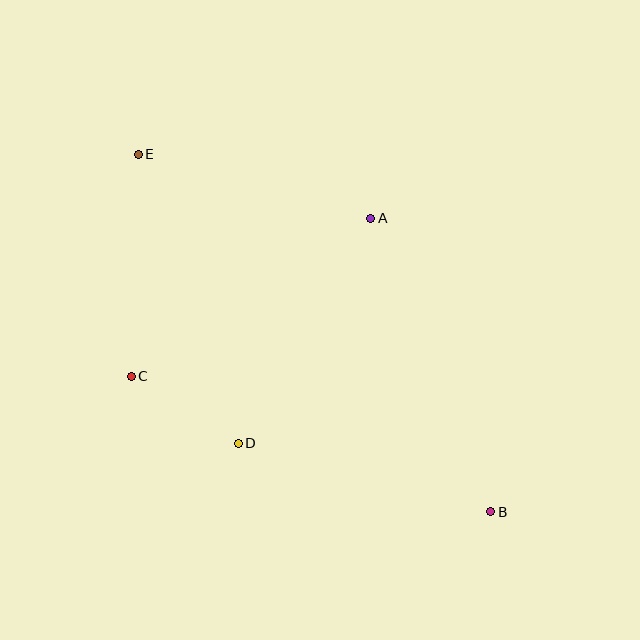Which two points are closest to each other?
Points C and D are closest to each other.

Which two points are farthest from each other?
Points B and E are farthest from each other.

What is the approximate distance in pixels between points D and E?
The distance between D and E is approximately 306 pixels.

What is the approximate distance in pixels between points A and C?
The distance between A and C is approximately 287 pixels.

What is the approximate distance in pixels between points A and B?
The distance between A and B is approximately 317 pixels.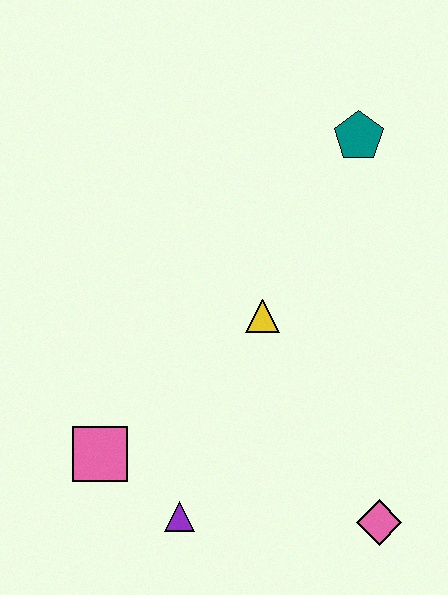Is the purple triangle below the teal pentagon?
Yes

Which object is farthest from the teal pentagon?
The purple triangle is farthest from the teal pentagon.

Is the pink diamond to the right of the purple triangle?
Yes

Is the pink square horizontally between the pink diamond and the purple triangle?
No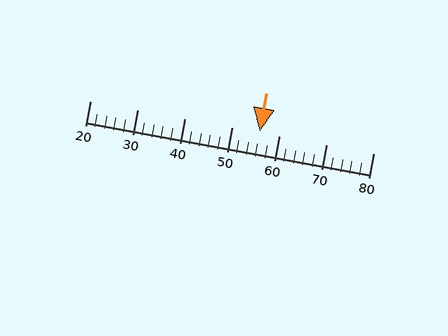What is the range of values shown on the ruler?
The ruler shows values from 20 to 80.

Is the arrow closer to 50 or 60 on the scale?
The arrow is closer to 60.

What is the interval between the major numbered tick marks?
The major tick marks are spaced 10 units apart.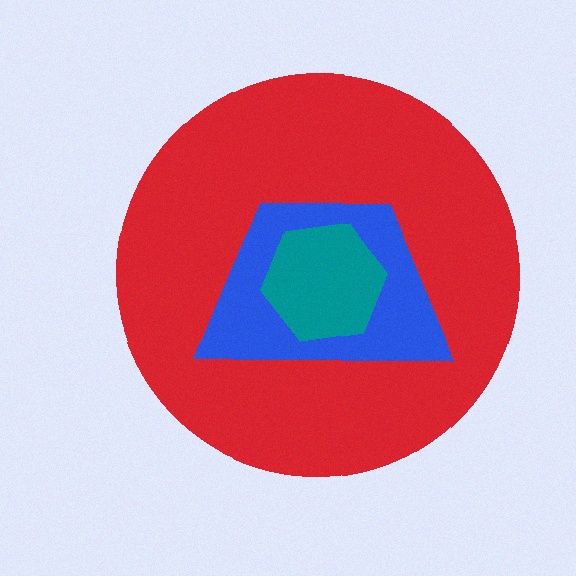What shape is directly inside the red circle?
The blue trapezoid.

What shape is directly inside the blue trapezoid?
The teal hexagon.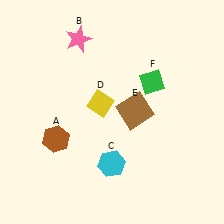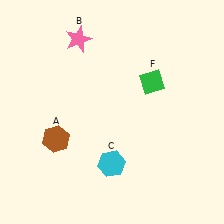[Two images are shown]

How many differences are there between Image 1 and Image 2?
There are 2 differences between the two images.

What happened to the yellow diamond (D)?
The yellow diamond (D) was removed in Image 2. It was in the top-left area of Image 1.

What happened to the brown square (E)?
The brown square (E) was removed in Image 2. It was in the top-right area of Image 1.